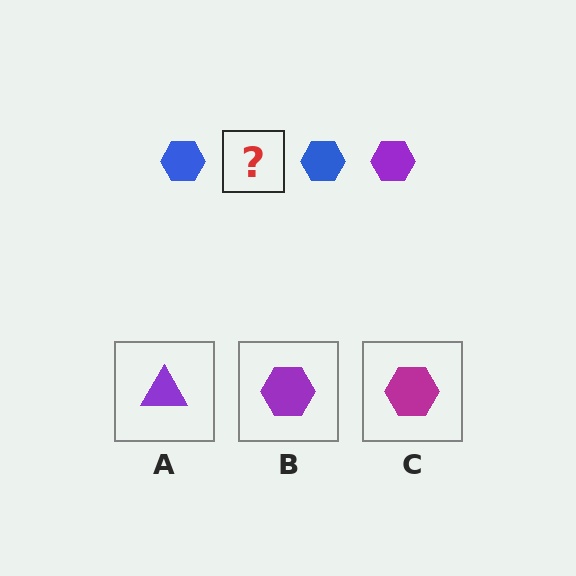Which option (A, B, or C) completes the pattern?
B.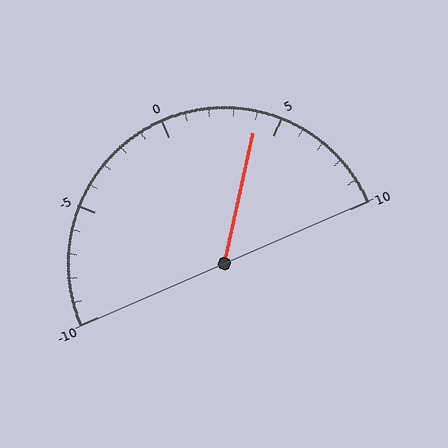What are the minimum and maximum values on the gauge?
The gauge ranges from -10 to 10.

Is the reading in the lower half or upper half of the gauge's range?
The reading is in the upper half of the range (-10 to 10).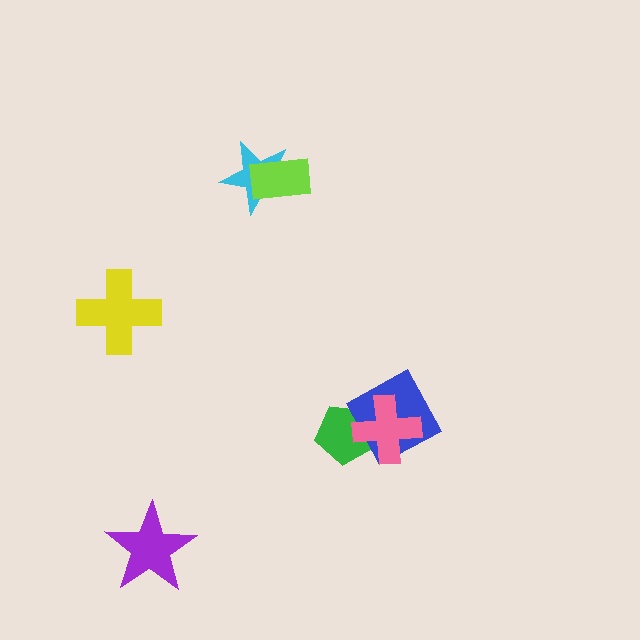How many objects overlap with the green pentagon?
2 objects overlap with the green pentagon.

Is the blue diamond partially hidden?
Yes, it is partially covered by another shape.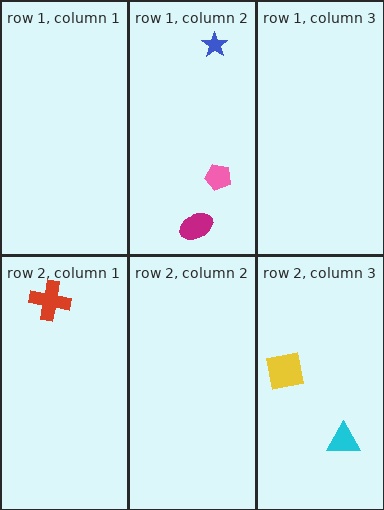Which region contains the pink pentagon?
The row 1, column 2 region.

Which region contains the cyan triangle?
The row 2, column 3 region.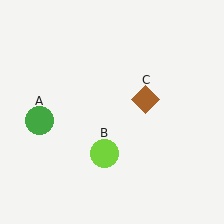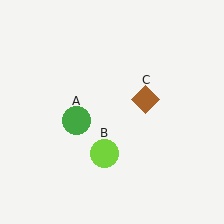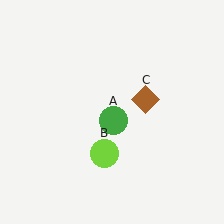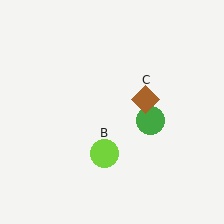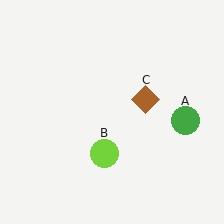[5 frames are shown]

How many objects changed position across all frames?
1 object changed position: green circle (object A).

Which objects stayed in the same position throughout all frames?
Lime circle (object B) and brown diamond (object C) remained stationary.